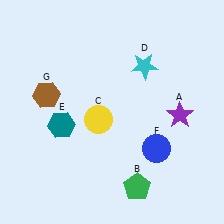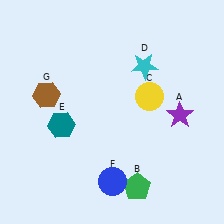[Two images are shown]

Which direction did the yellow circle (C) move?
The yellow circle (C) moved right.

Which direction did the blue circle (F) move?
The blue circle (F) moved left.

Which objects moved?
The objects that moved are: the yellow circle (C), the blue circle (F).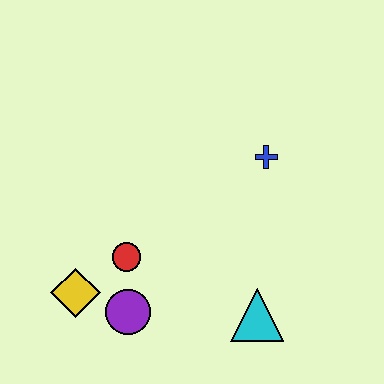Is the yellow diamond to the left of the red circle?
Yes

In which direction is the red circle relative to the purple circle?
The red circle is above the purple circle.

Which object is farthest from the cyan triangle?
The yellow diamond is farthest from the cyan triangle.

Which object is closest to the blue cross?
The cyan triangle is closest to the blue cross.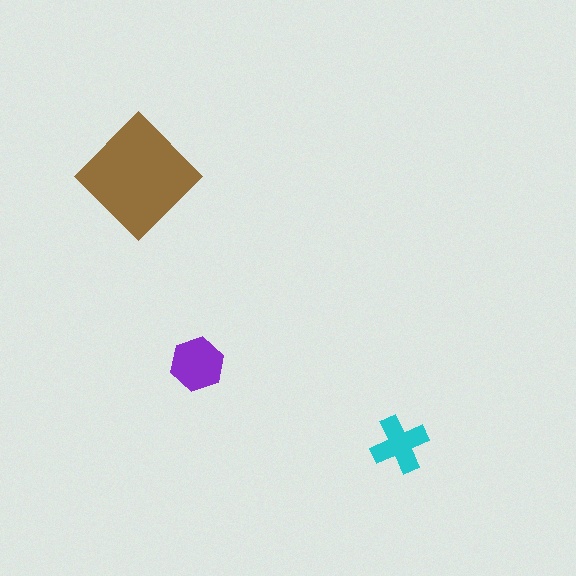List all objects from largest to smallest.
The brown diamond, the purple hexagon, the cyan cross.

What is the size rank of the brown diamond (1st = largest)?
1st.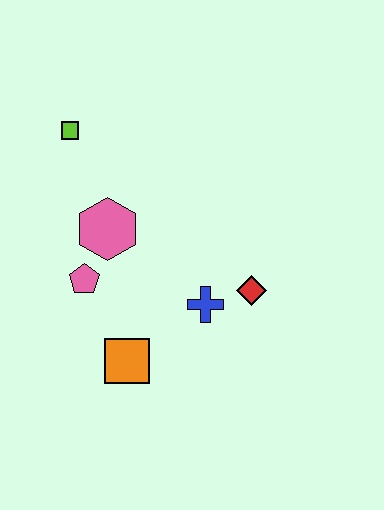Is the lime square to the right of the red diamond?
No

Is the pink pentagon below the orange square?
No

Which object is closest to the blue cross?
The red diamond is closest to the blue cross.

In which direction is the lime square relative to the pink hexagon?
The lime square is above the pink hexagon.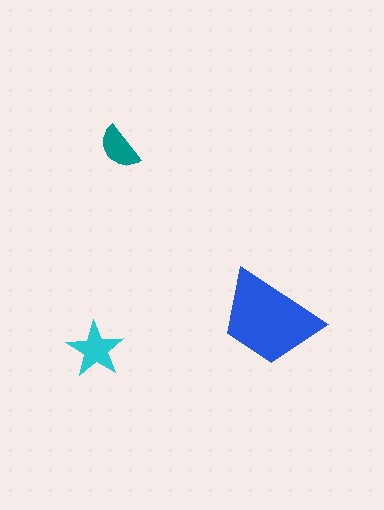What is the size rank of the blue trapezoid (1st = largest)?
1st.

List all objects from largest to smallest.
The blue trapezoid, the cyan star, the teal semicircle.